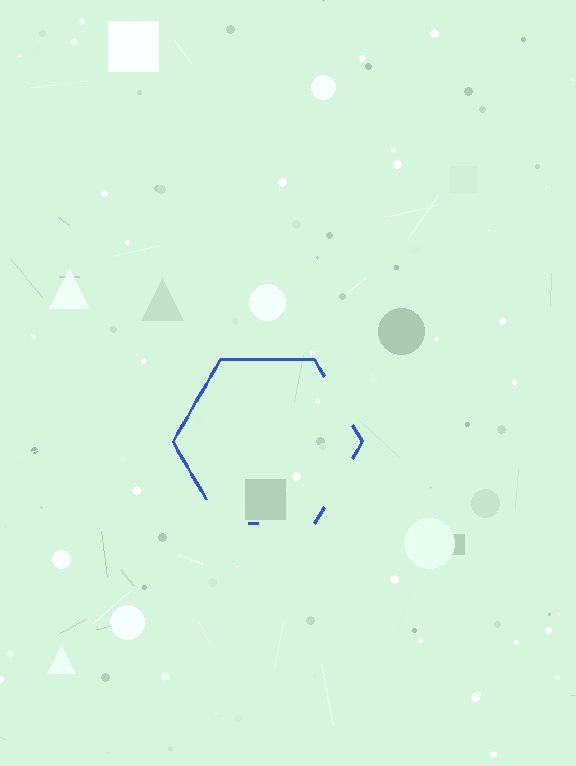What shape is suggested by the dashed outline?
The dashed outline suggests a hexagon.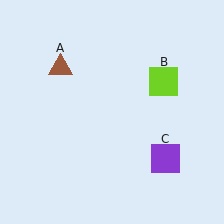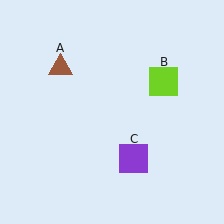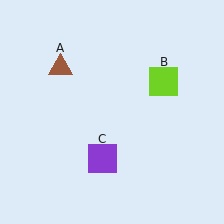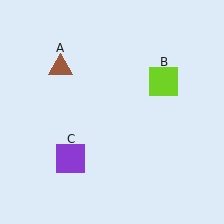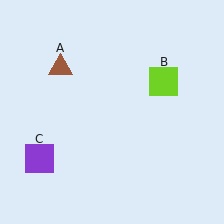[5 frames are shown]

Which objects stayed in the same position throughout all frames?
Brown triangle (object A) and lime square (object B) remained stationary.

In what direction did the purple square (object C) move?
The purple square (object C) moved left.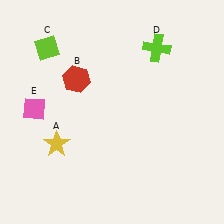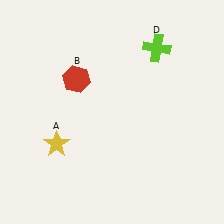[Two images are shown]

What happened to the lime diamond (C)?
The lime diamond (C) was removed in Image 2. It was in the top-left area of Image 1.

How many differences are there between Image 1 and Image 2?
There are 2 differences between the two images.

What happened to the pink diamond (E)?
The pink diamond (E) was removed in Image 2. It was in the top-left area of Image 1.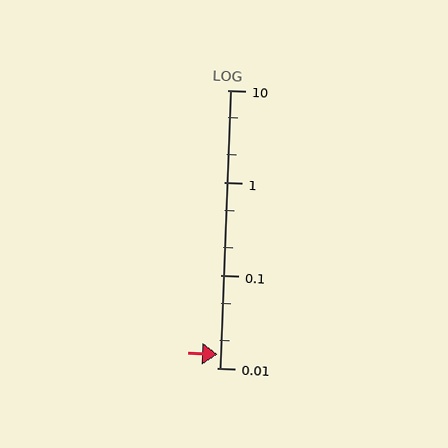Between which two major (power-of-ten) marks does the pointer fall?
The pointer is between 0.01 and 0.1.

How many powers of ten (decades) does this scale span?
The scale spans 3 decades, from 0.01 to 10.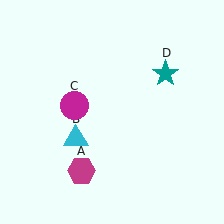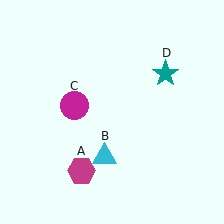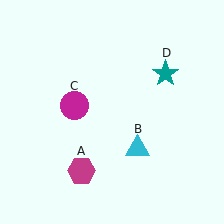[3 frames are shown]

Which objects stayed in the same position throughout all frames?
Magenta hexagon (object A) and magenta circle (object C) and teal star (object D) remained stationary.